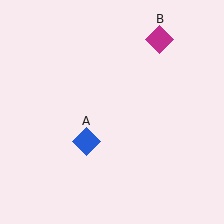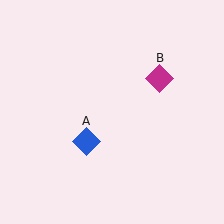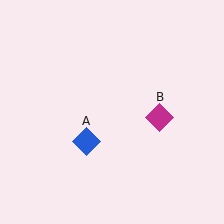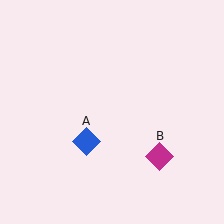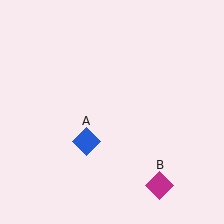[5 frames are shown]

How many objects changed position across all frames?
1 object changed position: magenta diamond (object B).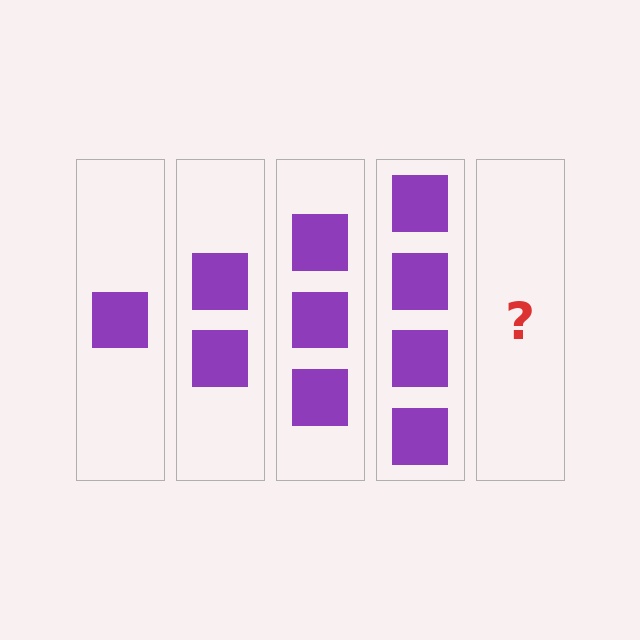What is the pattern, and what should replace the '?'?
The pattern is that each step adds one more square. The '?' should be 5 squares.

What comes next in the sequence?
The next element should be 5 squares.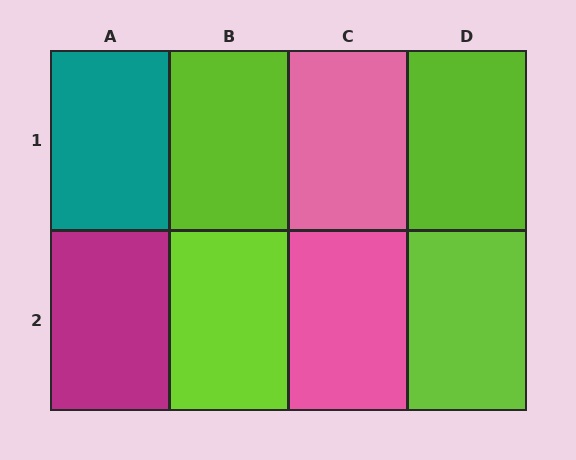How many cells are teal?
1 cell is teal.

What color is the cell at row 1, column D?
Lime.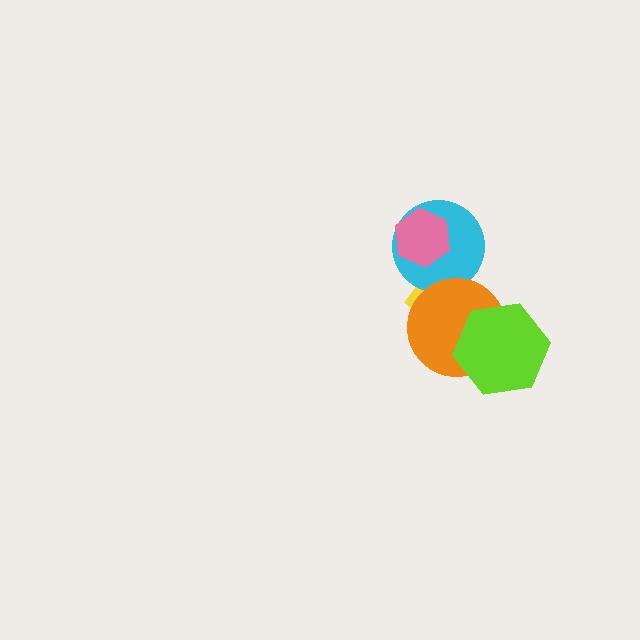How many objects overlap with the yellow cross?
3 objects overlap with the yellow cross.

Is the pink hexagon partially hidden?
No, no other shape covers it.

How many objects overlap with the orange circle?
3 objects overlap with the orange circle.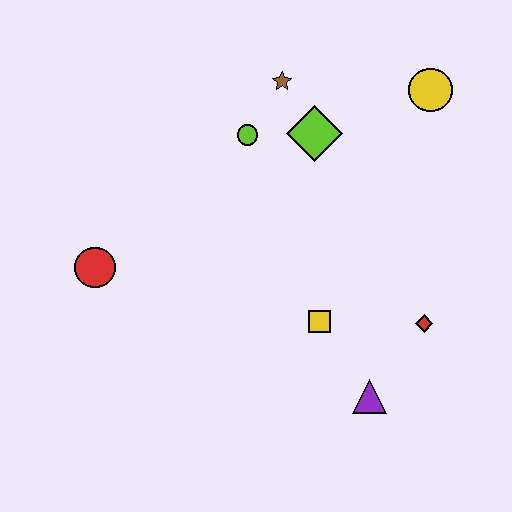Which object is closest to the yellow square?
The purple triangle is closest to the yellow square.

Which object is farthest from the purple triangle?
The brown star is farthest from the purple triangle.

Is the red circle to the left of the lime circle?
Yes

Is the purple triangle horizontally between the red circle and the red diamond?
Yes